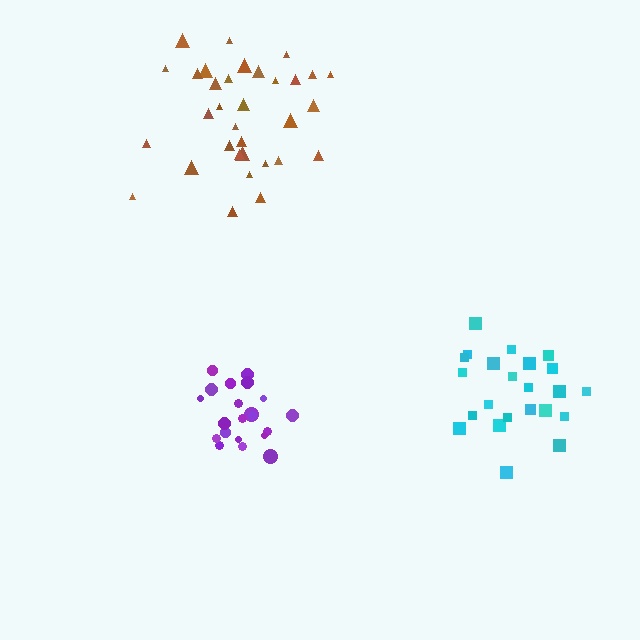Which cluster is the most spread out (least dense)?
Cyan.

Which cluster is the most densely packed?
Purple.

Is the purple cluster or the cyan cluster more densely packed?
Purple.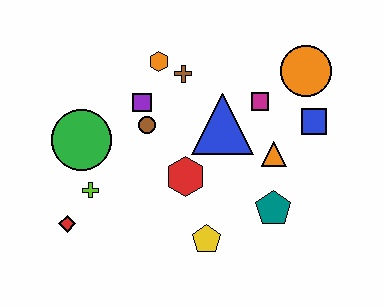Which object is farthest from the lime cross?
The orange circle is farthest from the lime cross.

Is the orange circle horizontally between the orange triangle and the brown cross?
No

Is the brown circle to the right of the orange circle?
No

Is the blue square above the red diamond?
Yes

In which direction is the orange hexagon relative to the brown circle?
The orange hexagon is above the brown circle.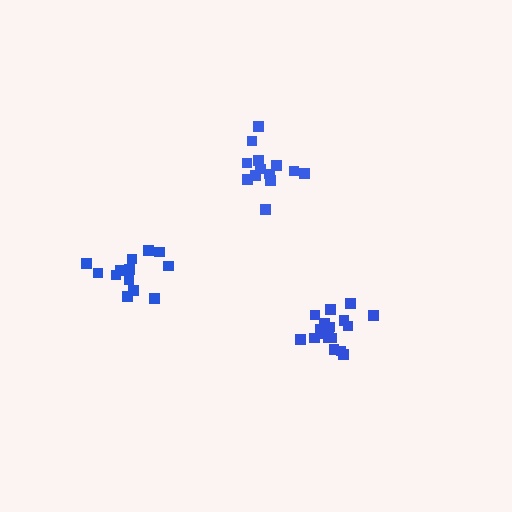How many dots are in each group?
Group 1: 19 dots, Group 2: 13 dots, Group 3: 14 dots (46 total).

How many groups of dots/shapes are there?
There are 3 groups.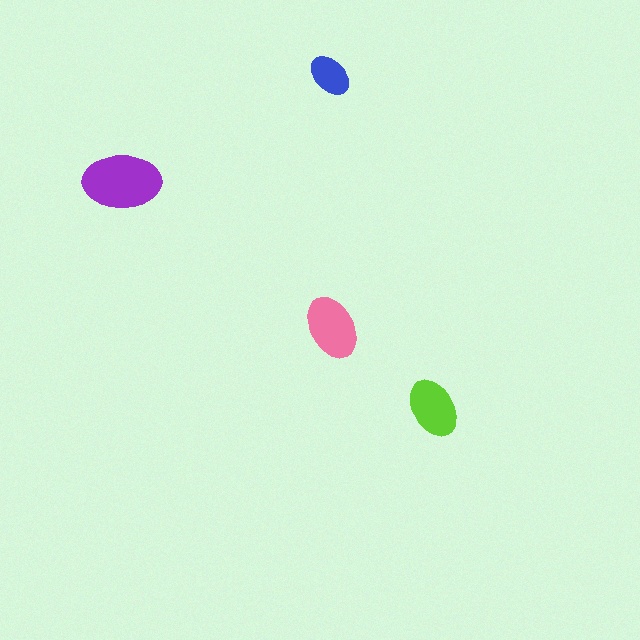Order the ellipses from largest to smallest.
the purple one, the pink one, the lime one, the blue one.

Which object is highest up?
The blue ellipse is topmost.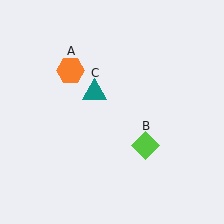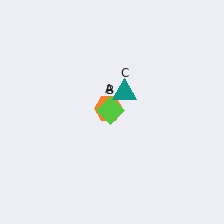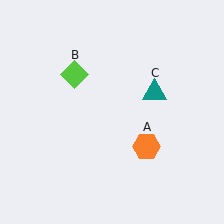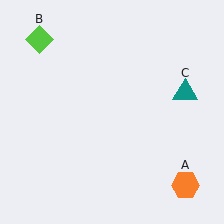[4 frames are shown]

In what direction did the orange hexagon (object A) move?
The orange hexagon (object A) moved down and to the right.